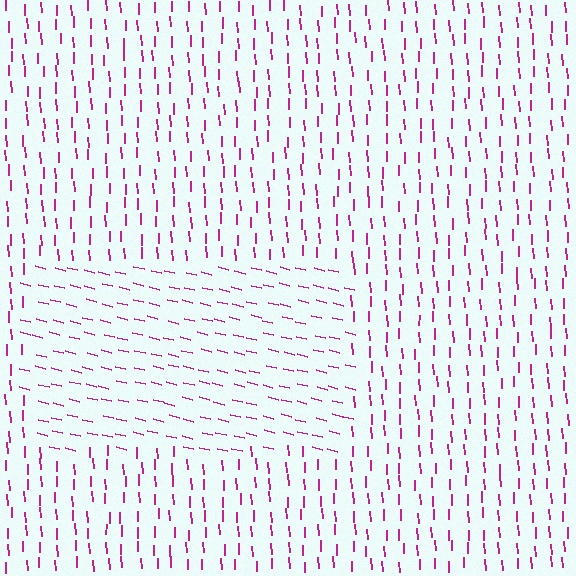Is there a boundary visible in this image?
Yes, there is a texture boundary formed by a change in line orientation.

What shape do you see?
I see a rectangle.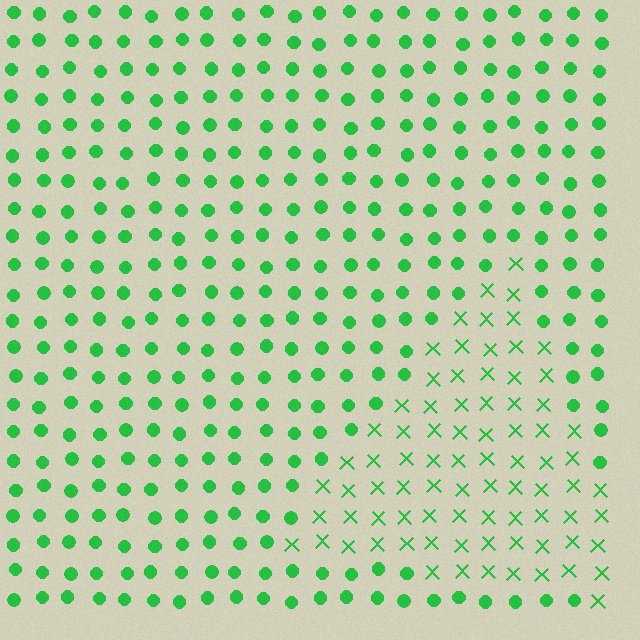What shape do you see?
I see a triangle.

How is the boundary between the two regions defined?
The boundary is defined by a change in element shape: X marks inside vs. circles outside. All elements share the same color and spacing.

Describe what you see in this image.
The image is filled with small green elements arranged in a uniform grid. A triangle-shaped region contains X marks, while the surrounding area contains circles. The boundary is defined purely by the change in element shape.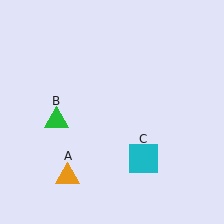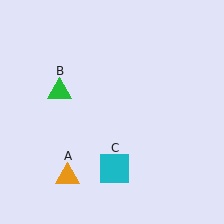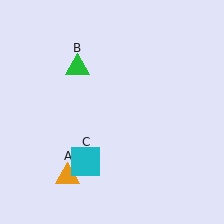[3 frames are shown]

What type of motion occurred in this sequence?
The green triangle (object B), cyan square (object C) rotated clockwise around the center of the scene.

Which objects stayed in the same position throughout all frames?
Orange triangle (object A) remained stationary.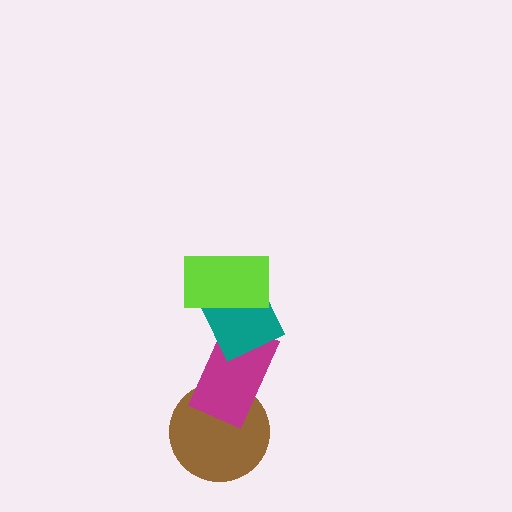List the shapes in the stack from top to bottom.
From top to bottom: the lime rectangle, the teal diamond, the magenta rectangle, the brown circle.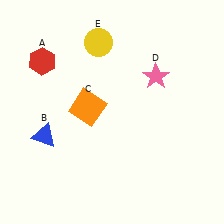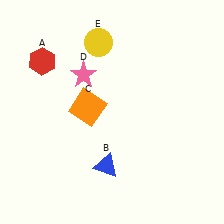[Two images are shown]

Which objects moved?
The objects that moved are: the blue triangle (B), the pink star (D).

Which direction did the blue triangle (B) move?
The blue triangle (B) moved right.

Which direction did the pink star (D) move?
The pink star (D) moved left.